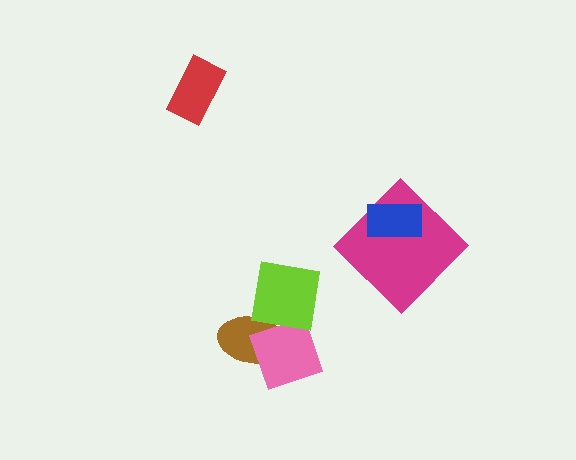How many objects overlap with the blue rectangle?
1 object overlaps with the blue rectangle.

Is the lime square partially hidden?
No, no other shape covers it.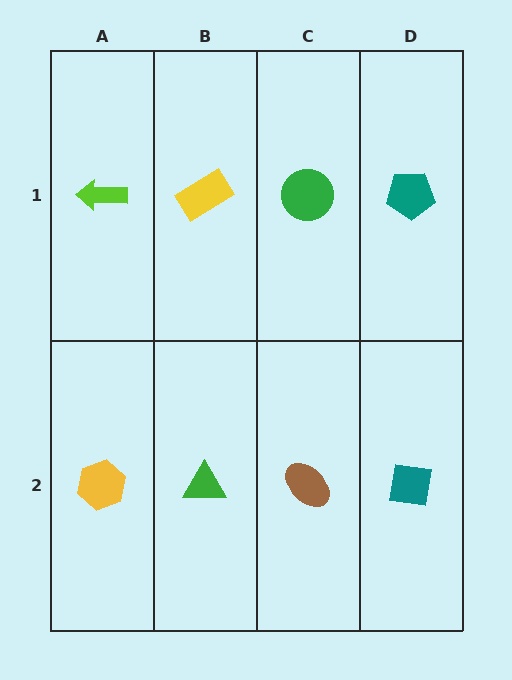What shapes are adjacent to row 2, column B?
A yellow rectangle (row 1, column B), a yellow hexagon (row 2, column A), a brown ellipse (row 2, column C).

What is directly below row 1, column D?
A teal square.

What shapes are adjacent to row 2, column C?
A green circle (row 1, column C), a green triangle (row 2, column B), a teal square (row 2, column D).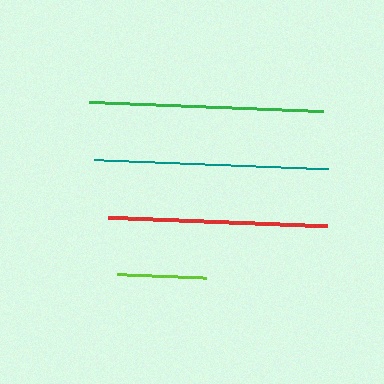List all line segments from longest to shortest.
From longest to shortest: green, teal, red, lime.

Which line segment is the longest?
The green line is the longest at approximately 234 pixels.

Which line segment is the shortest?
The lime line is the shortest at approximately 89 pixels.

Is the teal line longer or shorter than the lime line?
The teal line is longer than the lime line.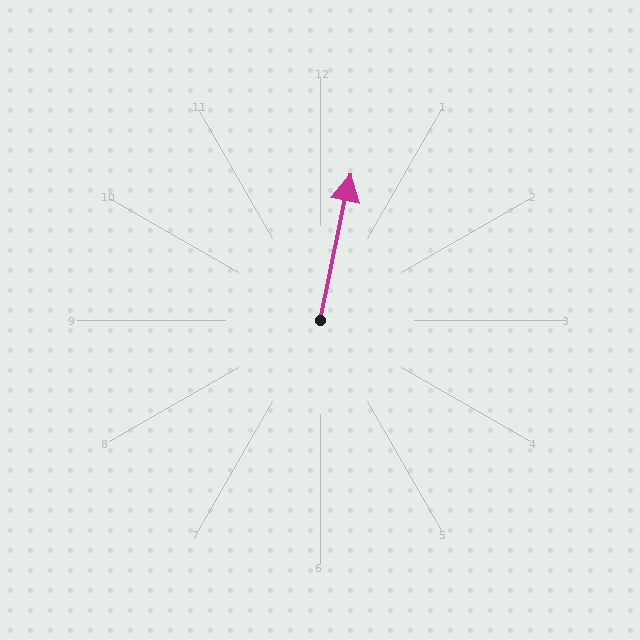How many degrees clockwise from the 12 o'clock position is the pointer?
Approximately 12 degrees.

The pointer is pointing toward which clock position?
Roughly 12 o'clock.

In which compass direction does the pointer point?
North.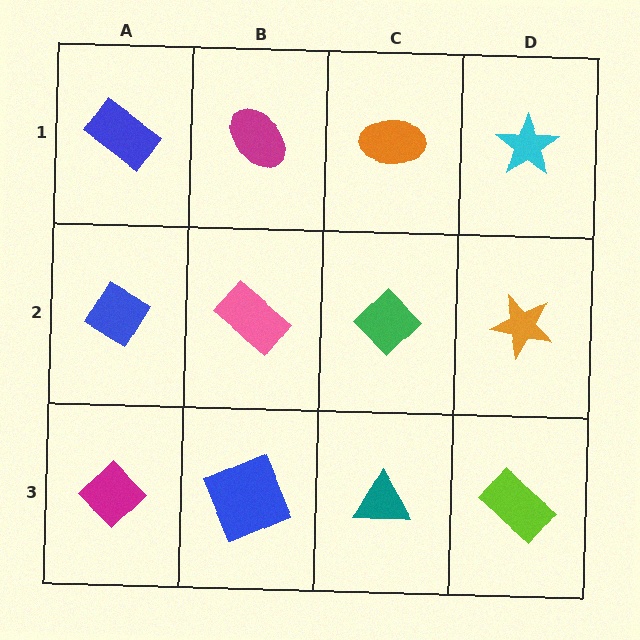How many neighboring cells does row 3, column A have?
2.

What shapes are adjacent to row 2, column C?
An orange ellipse (row 1, column C), a teal triangle (row 3, column C), a pink rectangle (row 2, column B), an orange star (row 2, column D).